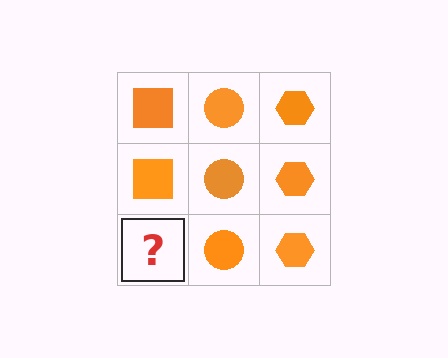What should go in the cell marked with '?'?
The missing cell should contain an orange square.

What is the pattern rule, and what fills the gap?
The rule is that each column has a consistent shape. The gap should be filled with an orange square.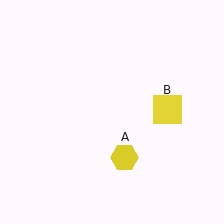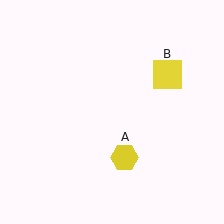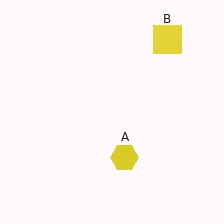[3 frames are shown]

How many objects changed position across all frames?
1 object changed position: yellow square (object B).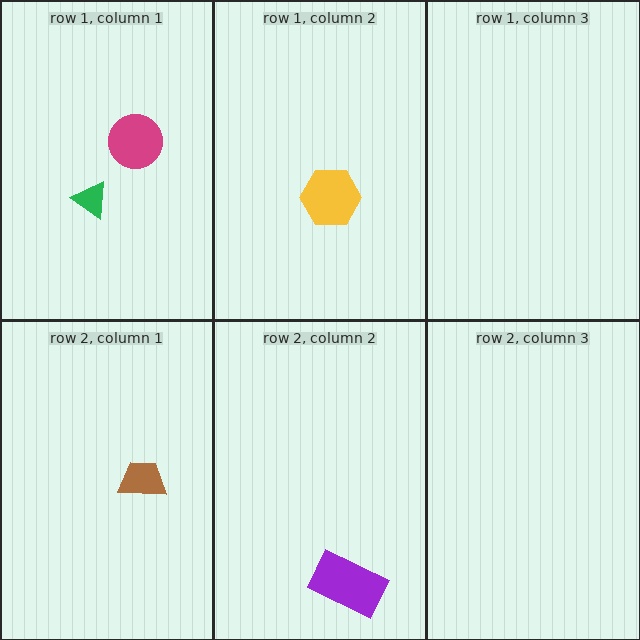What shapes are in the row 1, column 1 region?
The green triangle, the magenta circle.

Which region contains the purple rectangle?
The row 2, column 2 region.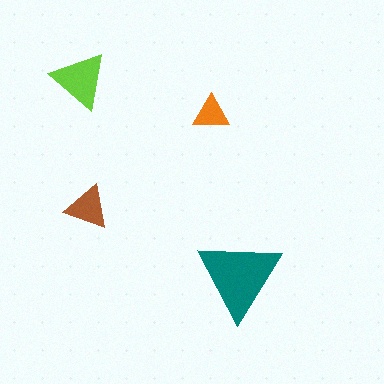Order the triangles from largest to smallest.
the teal one, the lime one, the brown one, the orange one.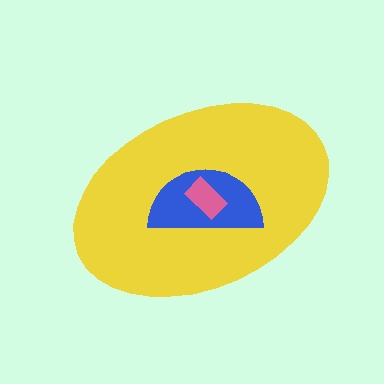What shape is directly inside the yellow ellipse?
The blue semicircle.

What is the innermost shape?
The pink rectangle.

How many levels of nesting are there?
3.